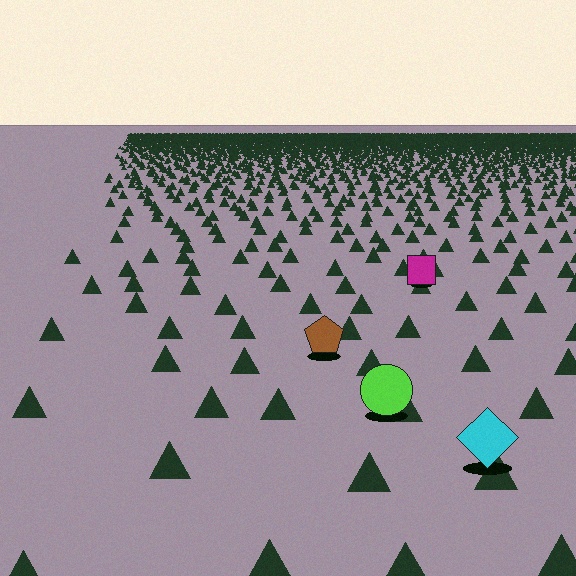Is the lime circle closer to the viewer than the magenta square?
Yes. The lime circle is closer — you can tell from the texture gradient: the ground texture is coarser near it.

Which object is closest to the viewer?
The cyan diamond is closest. The texture marks near it are larger and more spread out.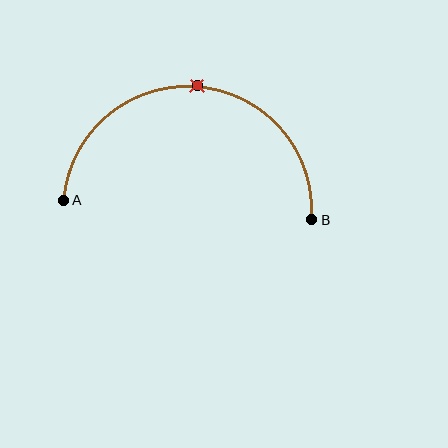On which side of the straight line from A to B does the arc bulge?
The arc bulges above the straight line connecting A and B.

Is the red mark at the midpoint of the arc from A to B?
Yes. The red mark lies on the arc at equal arc-length from both A and B — it is the arc midpoint.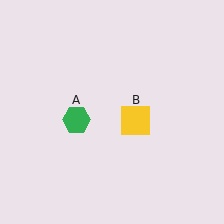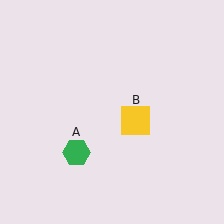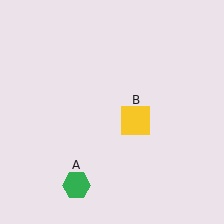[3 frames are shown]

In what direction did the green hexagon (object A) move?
The green hexagon (object A) moved down.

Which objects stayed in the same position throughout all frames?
Yellow square (object B) remained stationary.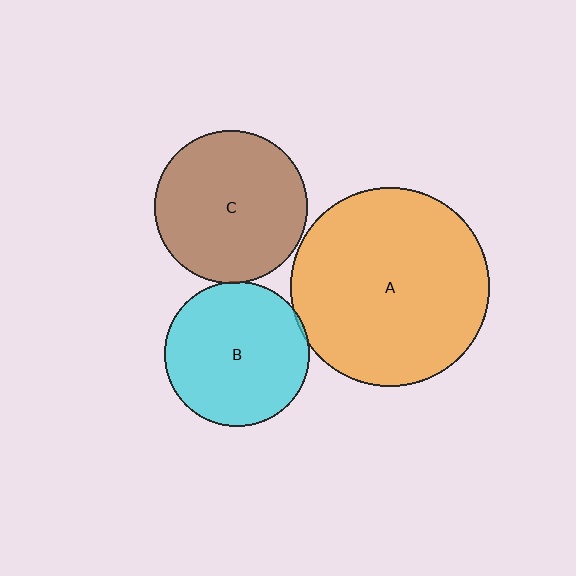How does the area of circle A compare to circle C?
Approximately 1.7 times.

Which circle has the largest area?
Circle A (orange).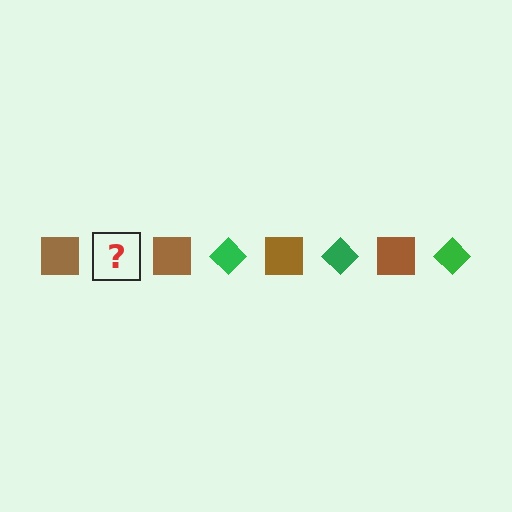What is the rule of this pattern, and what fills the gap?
The rule is that the pattern alternates between brown square and green diamond. The gap should be filled with a green diamond.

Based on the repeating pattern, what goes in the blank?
The blank should be a green diamond.